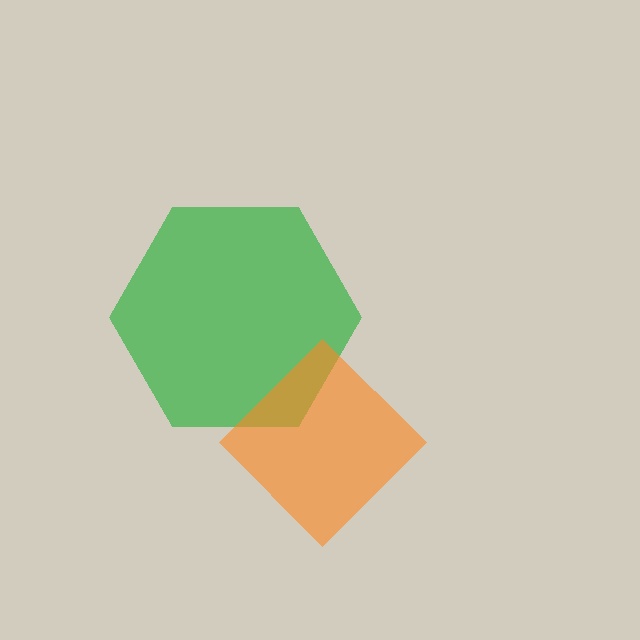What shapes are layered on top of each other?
The layered shapes are: a green hexagon, an orange diamond.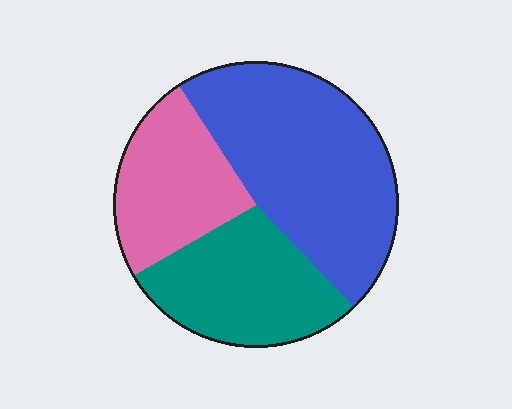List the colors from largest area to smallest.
From largest to smallest: blue, teal, pink.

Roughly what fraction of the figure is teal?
Teal takes up about one quarter (1/4) of the figure.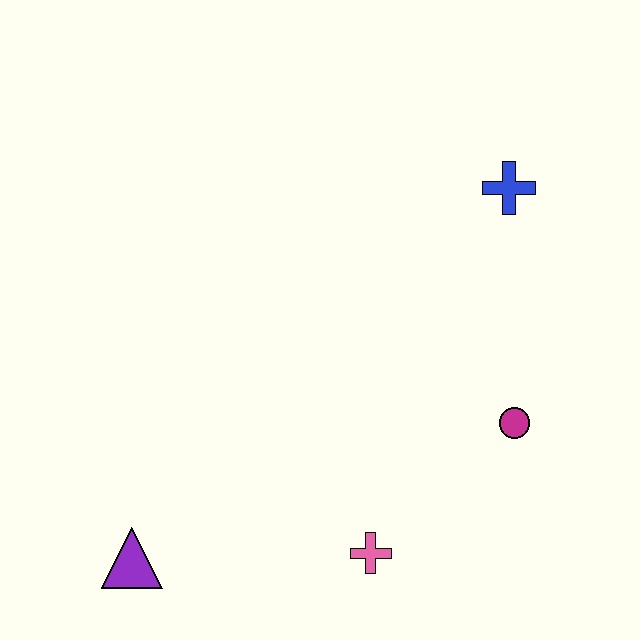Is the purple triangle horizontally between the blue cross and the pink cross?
No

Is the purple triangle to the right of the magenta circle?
No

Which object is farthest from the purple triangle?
The blue cross is farthest from the purple triangle.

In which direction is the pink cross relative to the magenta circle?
The pink cross is to the left of the magenta circle.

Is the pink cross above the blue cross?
No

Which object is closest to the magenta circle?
The pink cross is closest to the magenta circle.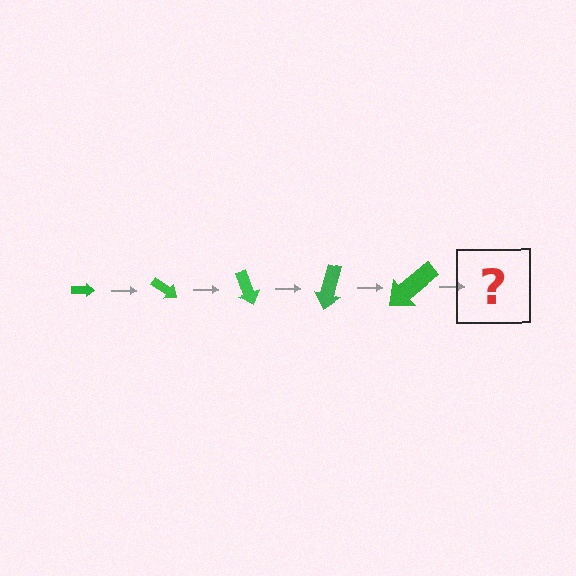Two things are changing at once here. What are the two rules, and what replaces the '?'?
The two rules are that the arrow grows larger each step and it rotates 35 degrees each step. The '?' should be an arrow, larger than the previous one and rotated 175 degrees from the start.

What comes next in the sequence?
The next element should be an arrow, larger than the previous one and rotated 175 degrees from the start.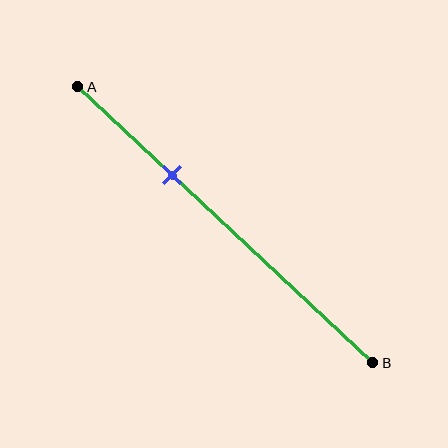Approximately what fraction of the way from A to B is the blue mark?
The blue mark is approximately 30% of the way from A to B.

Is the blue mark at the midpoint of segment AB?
No, the mark is at about 30% from A, not at the 50% midpoint.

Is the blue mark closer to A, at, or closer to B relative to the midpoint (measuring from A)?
The blue mark is closer to point A than the midpoint of segment AB.